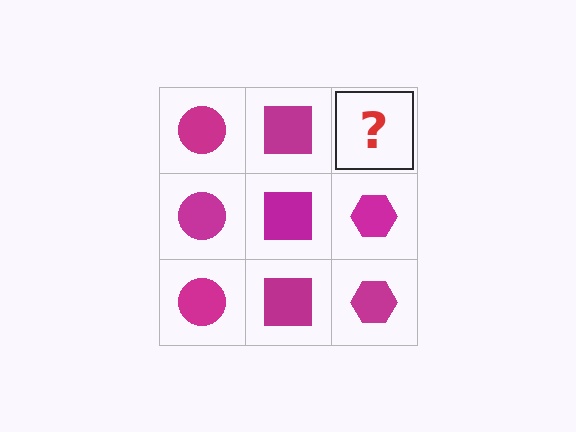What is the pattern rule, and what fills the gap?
The rule is that each column has a consistent shape. The gap should be filled with a magenta hexagon.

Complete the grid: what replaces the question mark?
The question mark should be replaced with a magenta hexagon.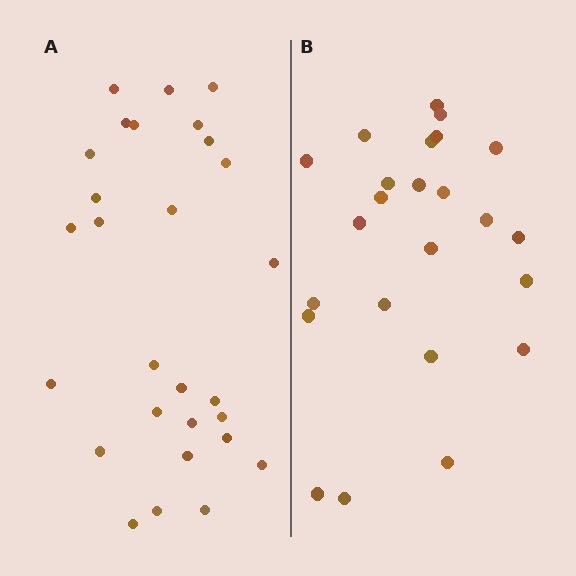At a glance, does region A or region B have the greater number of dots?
Region A (the left region) has more dots.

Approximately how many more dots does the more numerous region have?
Region A has about 4 more dots than region B.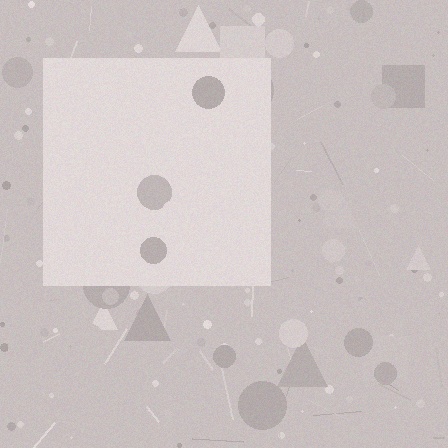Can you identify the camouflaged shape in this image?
The camouflaged shape is a square.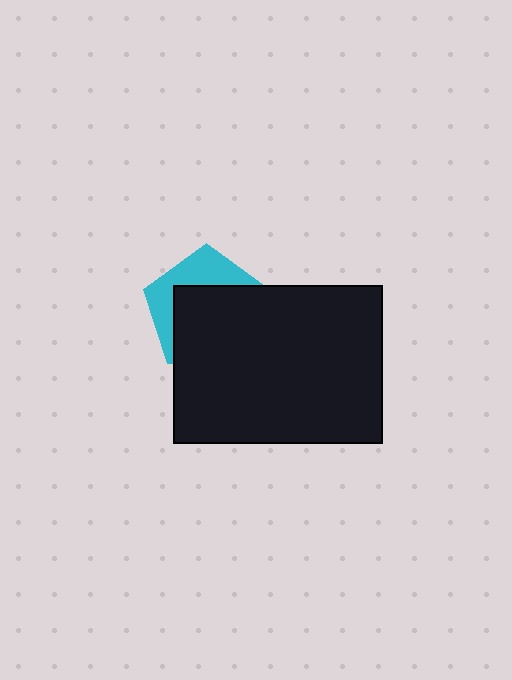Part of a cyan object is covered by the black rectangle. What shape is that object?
It is a pentagon.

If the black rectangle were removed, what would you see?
You would see the complete cyan pentagon.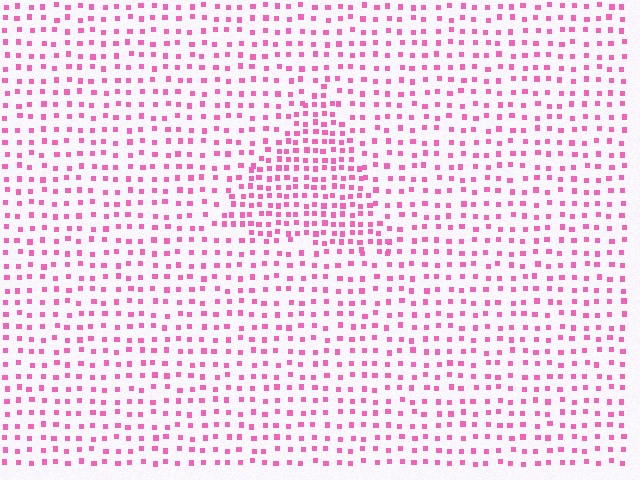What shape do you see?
I see a triangle.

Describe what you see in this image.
The image contains small pink elements arranged at two different densities. A triangle-shaped region is visible where the elements are more densely packed than the surrounding area.